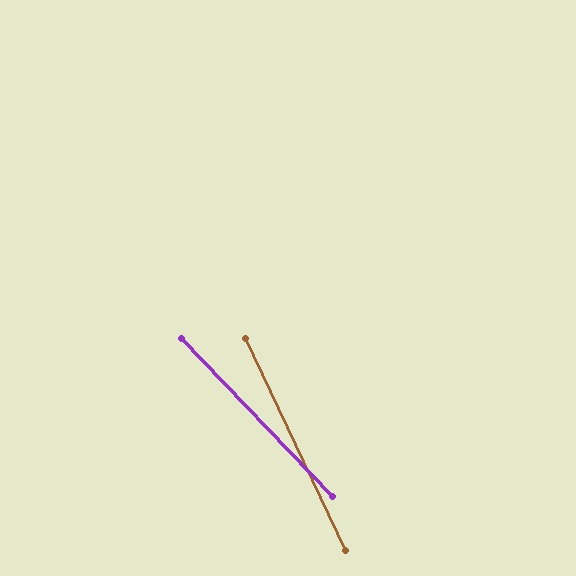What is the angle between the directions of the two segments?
Approximately 18 degrees.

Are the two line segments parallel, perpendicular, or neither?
Neither parallel nor perpendicular — they differ by about 18°.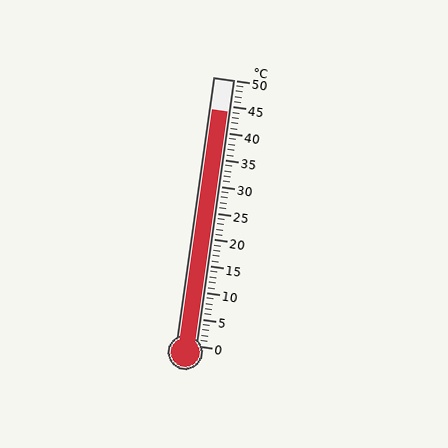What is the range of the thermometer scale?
The thermometer scale ranges from 0°C to 50°C.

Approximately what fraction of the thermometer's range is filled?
The thermometer is filled to approximately 90% of its range.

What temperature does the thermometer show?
The thermometer shows approximately 44°C.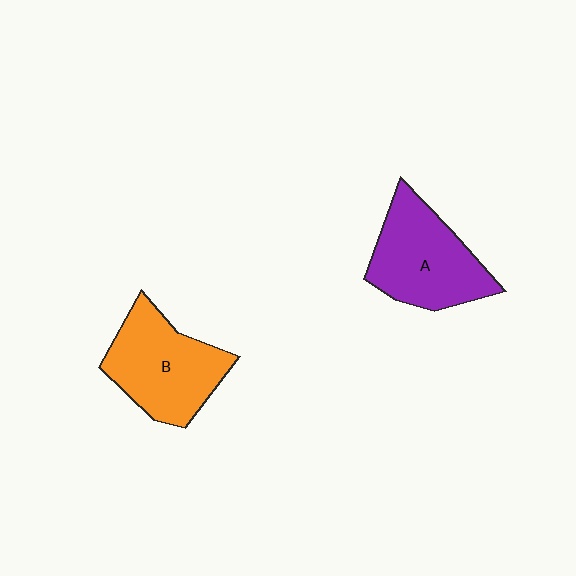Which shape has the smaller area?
Shape A (purple).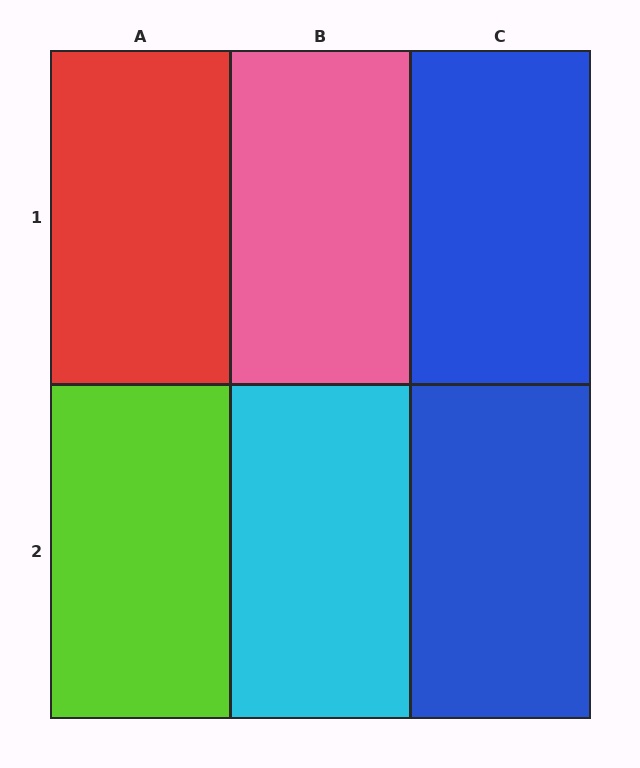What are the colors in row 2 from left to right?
Lime, cyan, blue.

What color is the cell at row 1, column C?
Blue.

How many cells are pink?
1 cell is pink.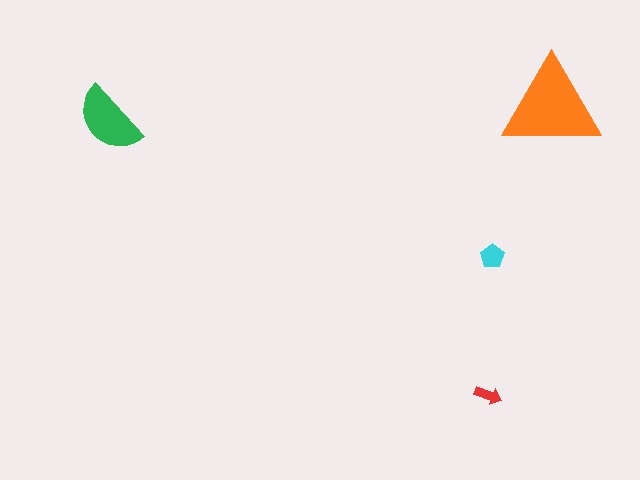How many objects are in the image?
There are 4 objects in the image.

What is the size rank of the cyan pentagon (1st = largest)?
3rd.